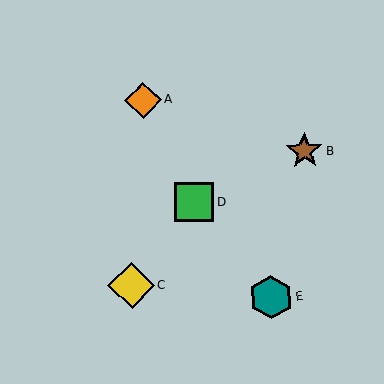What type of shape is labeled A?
Shape A is an orange diamond.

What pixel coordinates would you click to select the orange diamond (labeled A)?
Click at (143, 100) to select the orange diamond A.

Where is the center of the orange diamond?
The center of the orange diamond is at (143, 100).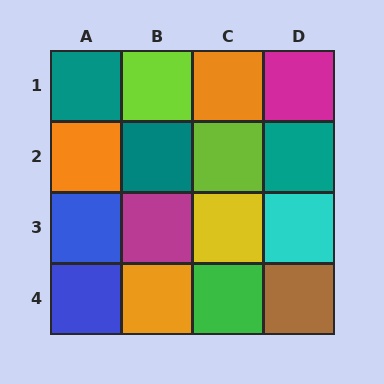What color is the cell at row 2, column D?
Teal.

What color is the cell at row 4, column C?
Green.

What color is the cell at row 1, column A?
Teal.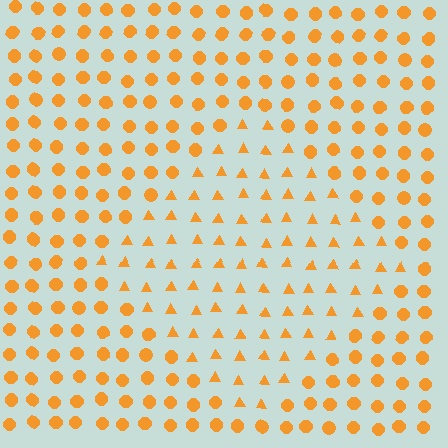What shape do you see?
I see a diamond.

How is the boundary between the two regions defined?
The boundary is defined by a change in element shape: triangles inside vs. circles outside. All elements share the same color and spacing.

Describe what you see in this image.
The image is filled with small orange elements arranged in a uniform grid. A diamond-shaped region contains triangles, while the surrounding area contains circles. The boundary is defined purely by the change in element shape.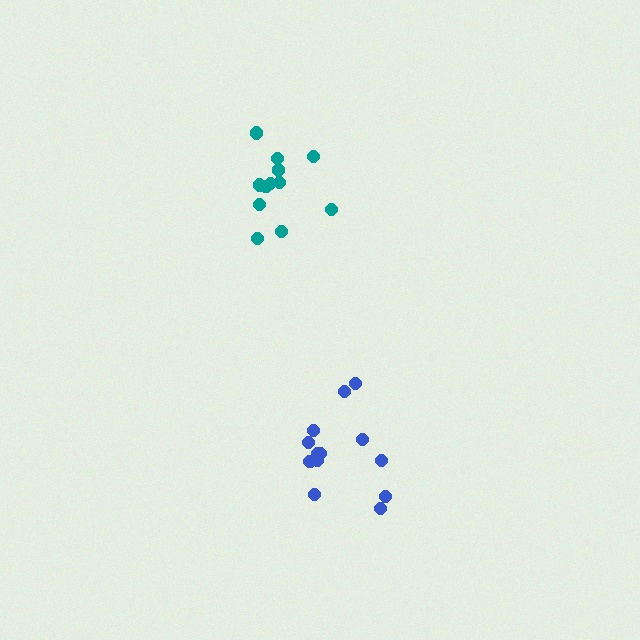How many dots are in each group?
Group 1: 12 dots, Group 2: 13 dots (25 total).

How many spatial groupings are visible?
There are 2 spatial groupings.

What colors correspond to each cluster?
The clusters are colored: teal, blue.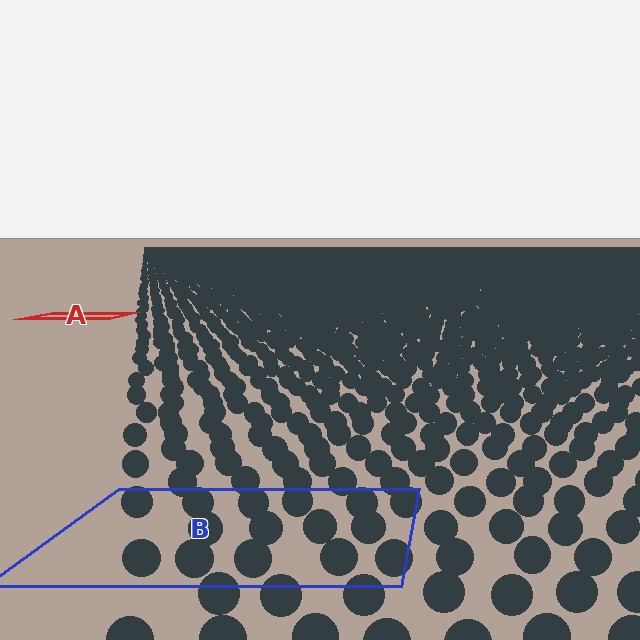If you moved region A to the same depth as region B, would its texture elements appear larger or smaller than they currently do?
They would appear larger. At a closer depth, the same texture elements are projected at a bigger on-screen size.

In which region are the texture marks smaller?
The texture marks are smaller in region A, because it is farther away.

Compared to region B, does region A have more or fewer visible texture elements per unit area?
Region A has more texture elements per unit area — they are packed more densely because it is farther away.